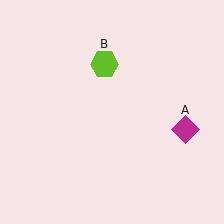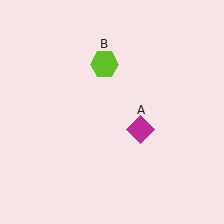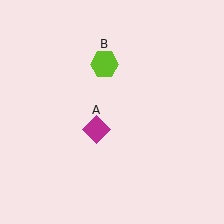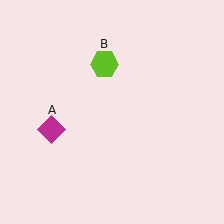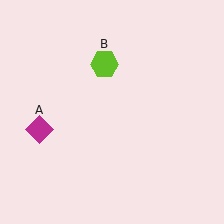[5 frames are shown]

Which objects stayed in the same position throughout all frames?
Lime hexagon (object B) remained stationary.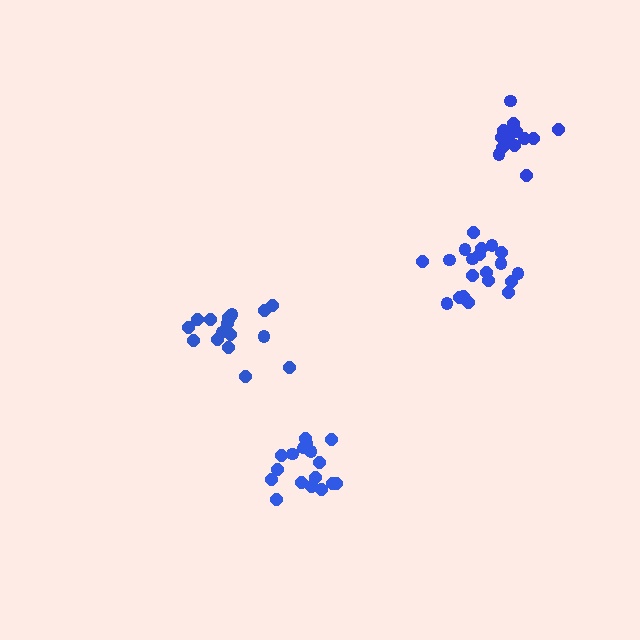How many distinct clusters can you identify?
There are 4 distinct clusters.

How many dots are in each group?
Group 1: 20 dots, Group 2: 17 dots, Group 3: 18 dots, Group 4: 14 dots (69 total).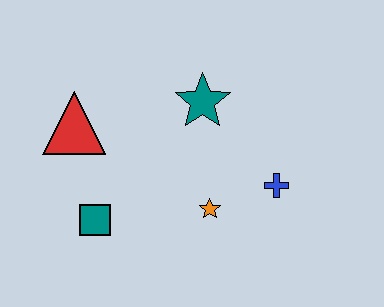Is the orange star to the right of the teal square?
Yes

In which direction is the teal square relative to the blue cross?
The teal square is to the left of the blue cross.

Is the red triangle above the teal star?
No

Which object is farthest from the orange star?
The red triangle is farthest from the orange star.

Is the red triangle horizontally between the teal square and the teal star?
No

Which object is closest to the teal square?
The red triangle is closest to the teal square.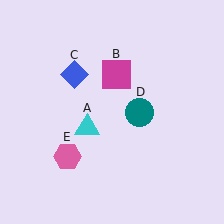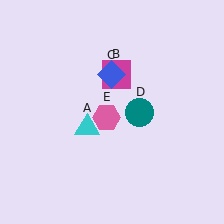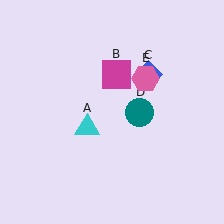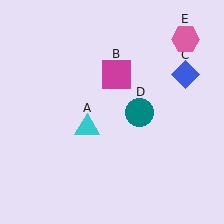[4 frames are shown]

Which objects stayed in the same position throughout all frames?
Cyan triangle (object A) and magenta square (object B) and teal circle (object D) remained stationary.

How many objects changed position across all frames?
2 objects changed position: blue diamond (object C), pink hexagon (object E).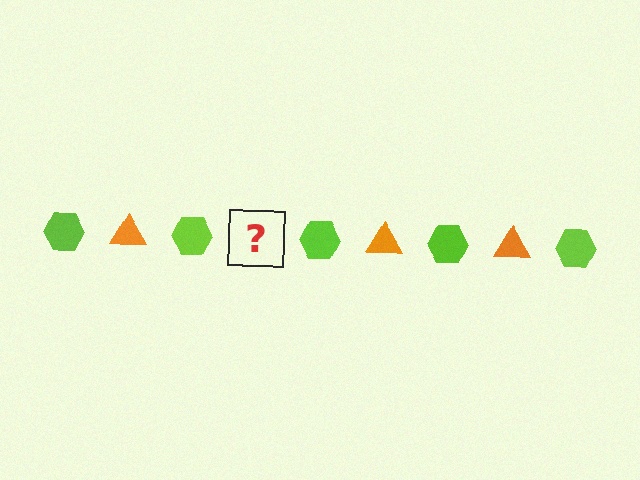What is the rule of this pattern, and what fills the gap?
The rule is that the pattern alternates between lime hexagon and orange triangle. The gap should be filled with an orange triangle.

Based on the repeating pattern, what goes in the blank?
The blank should be an orange triangle.